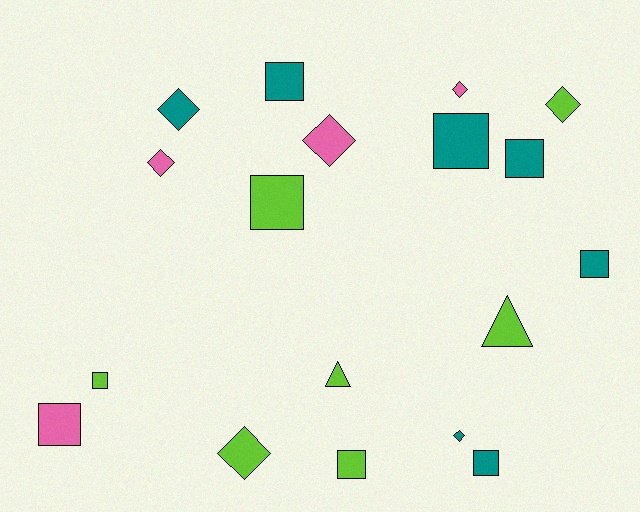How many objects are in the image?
There are 18 objects.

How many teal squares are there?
There are 5 teal squares.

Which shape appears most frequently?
Square, with 9 objects.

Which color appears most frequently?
Lime, with 7 objects.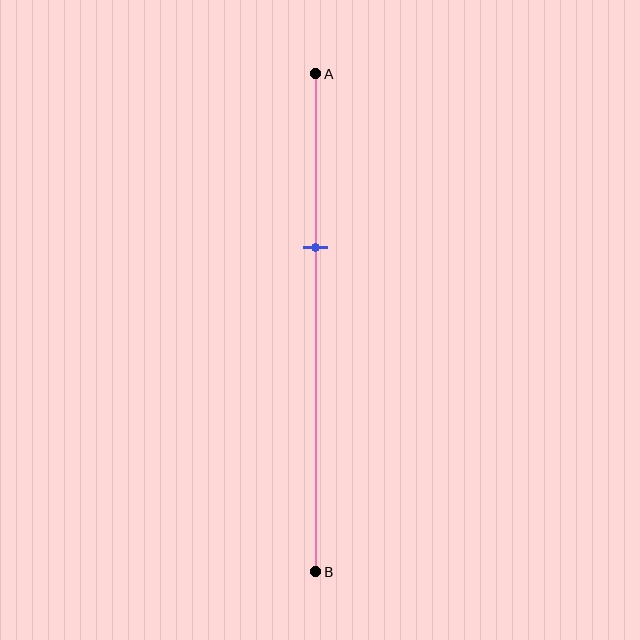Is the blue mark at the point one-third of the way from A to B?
Yes, the mark is approximately at the one-third point.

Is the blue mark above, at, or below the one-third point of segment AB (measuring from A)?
The blue mark is approximately at the one-third point of segment AB.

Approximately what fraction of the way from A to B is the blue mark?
The blue mark is approximately 35% of the way from A to B.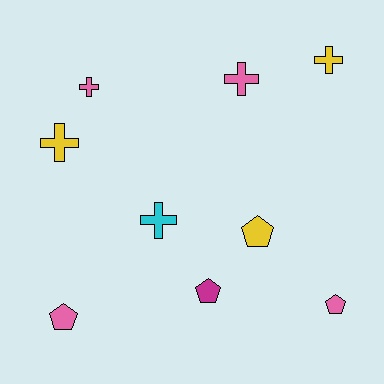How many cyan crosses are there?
There is 1 cyan cross.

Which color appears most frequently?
Pink, with 4 objects.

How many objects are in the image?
There are 9 objects.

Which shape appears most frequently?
Cross, with 5 objects.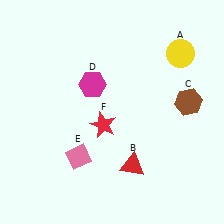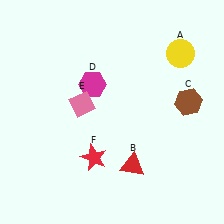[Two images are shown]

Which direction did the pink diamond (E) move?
The pink diamond (E) moved up.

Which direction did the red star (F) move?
The red star (F) moved down.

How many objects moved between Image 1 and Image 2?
2 objects moved between the two images.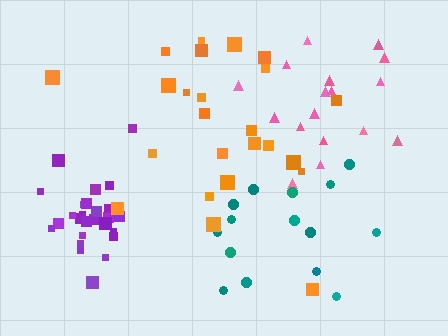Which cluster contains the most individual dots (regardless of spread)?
Purple (26).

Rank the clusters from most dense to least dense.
purple, teal, pink, orange.